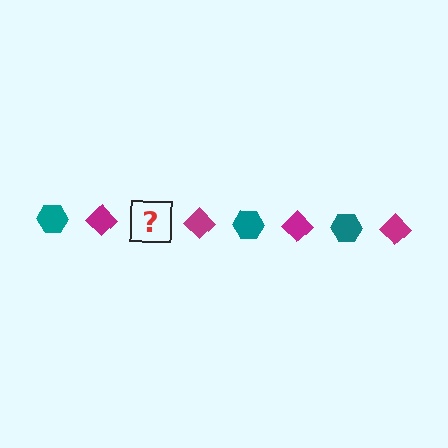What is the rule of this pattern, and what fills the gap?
The rule is that the pattern alternates between teal hexagon and magenta diamond. The gap should be filled with a teal hexagon.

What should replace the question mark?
The question mark should be replaced with a teal hexagon.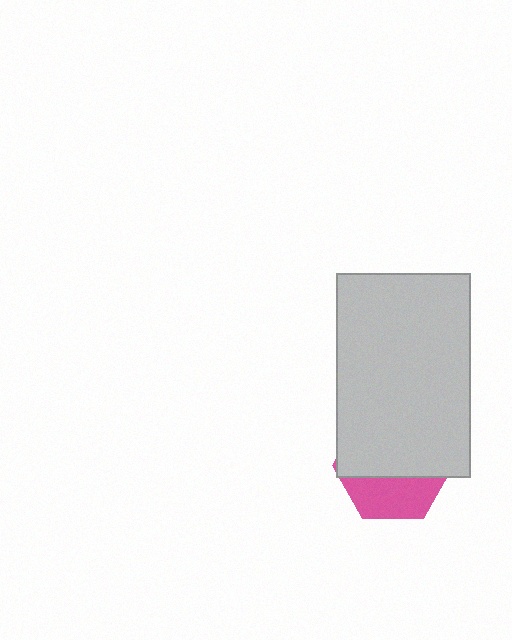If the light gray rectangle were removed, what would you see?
You would see the complete pink hexagon.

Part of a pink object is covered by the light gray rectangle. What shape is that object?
It is a hexagon.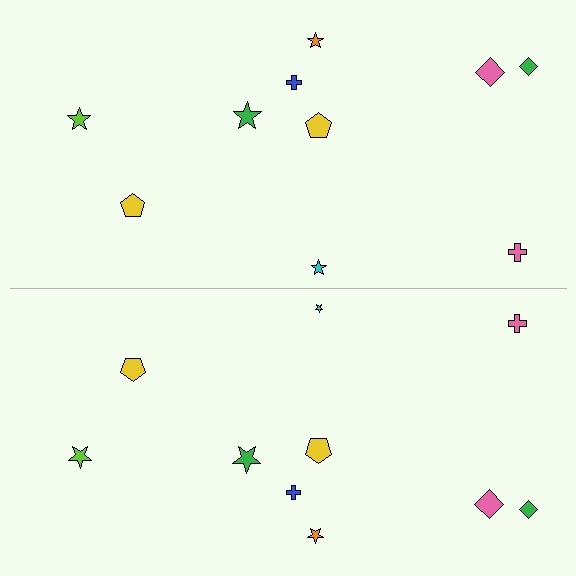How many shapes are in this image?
There are 20 shapes in this image.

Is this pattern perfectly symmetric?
No, the pattern is not perfectly symmetric. The cyan star on the bottom side has a different size than its mirror counterpart.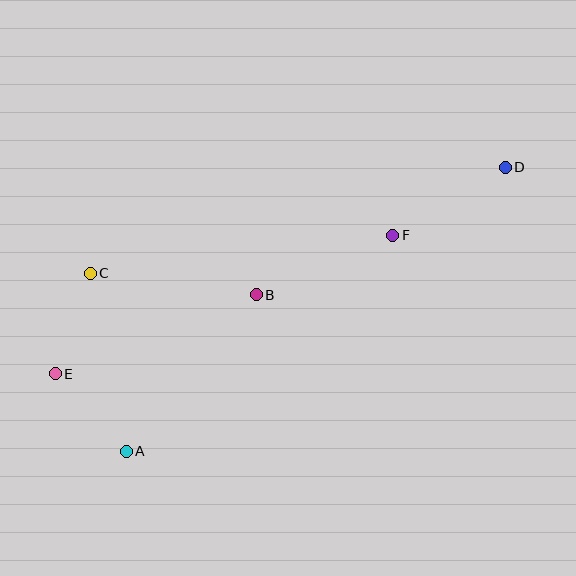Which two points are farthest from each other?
Points D and E are farthest from each other.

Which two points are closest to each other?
Points A and E are closest to each other.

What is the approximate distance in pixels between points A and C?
The distance between A and C is approximately 181 pixels.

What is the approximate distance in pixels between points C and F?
The distance between C and F is approximately 305 pixels.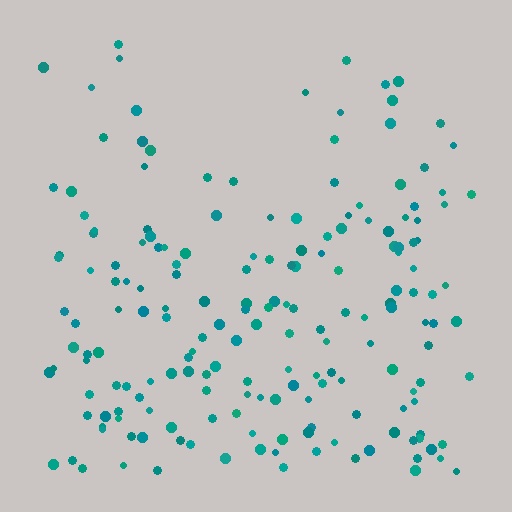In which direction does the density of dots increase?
From top to bottom, with the bottom side densest.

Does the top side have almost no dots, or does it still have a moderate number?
Still a moderate number, just noticeably fewer than the bottom.